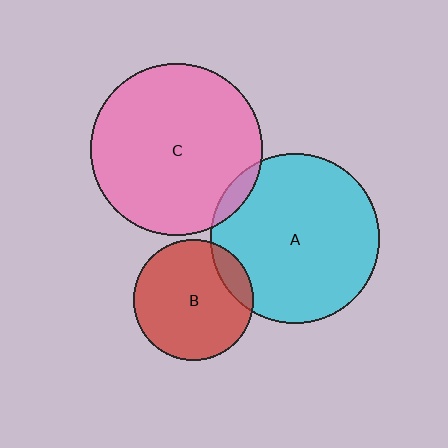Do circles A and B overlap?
Yes.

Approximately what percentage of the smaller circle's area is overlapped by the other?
Approximately 15%.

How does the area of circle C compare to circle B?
Approximately 2.0 times.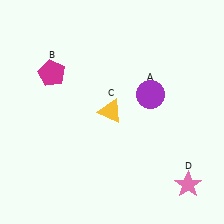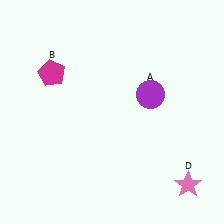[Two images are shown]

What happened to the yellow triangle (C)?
The yellow triangle (C) was removed in Image 2. It was in the top-left area of Image 1.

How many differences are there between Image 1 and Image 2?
There is 1 difference between the two images.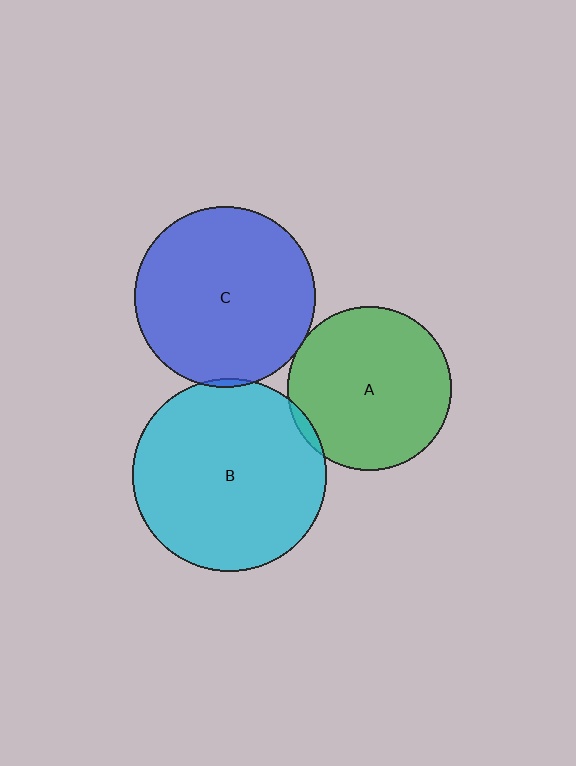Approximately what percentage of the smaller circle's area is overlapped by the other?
Approximately 5%.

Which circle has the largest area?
Circle B (cyan).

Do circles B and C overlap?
Yes.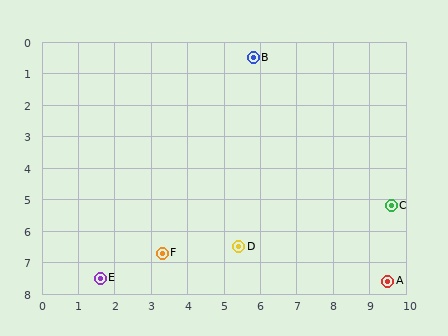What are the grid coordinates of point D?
Point D is at approximately (5.4, 6.5).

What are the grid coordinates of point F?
Point F is at approximately (3.3, 6.7).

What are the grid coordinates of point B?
Point B is at approximately (5.8, 0.5).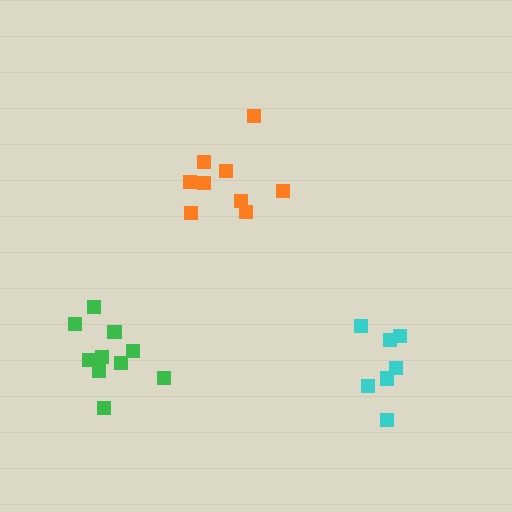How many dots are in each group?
Group 1: 9 dots, Group 2: 7 dots, Group 3: 10 dots (26 total).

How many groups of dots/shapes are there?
There are 3 groups.